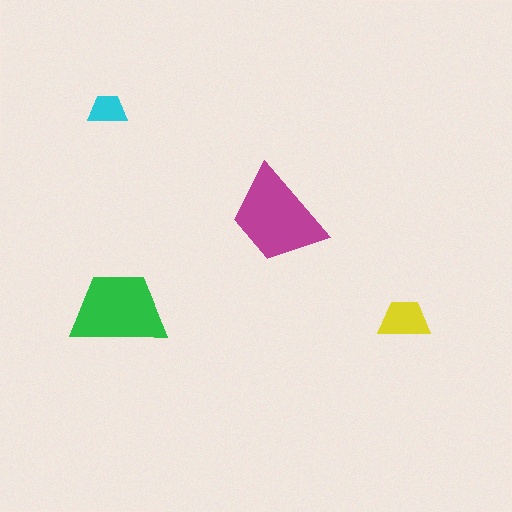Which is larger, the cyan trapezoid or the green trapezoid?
The green one.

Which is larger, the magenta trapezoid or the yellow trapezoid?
The magenta one.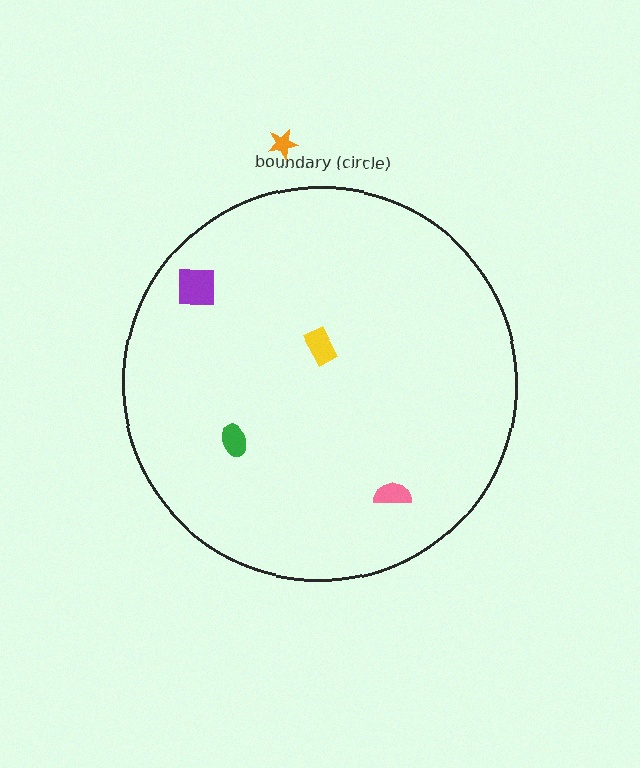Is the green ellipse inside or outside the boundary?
Inside.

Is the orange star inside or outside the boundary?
Outside.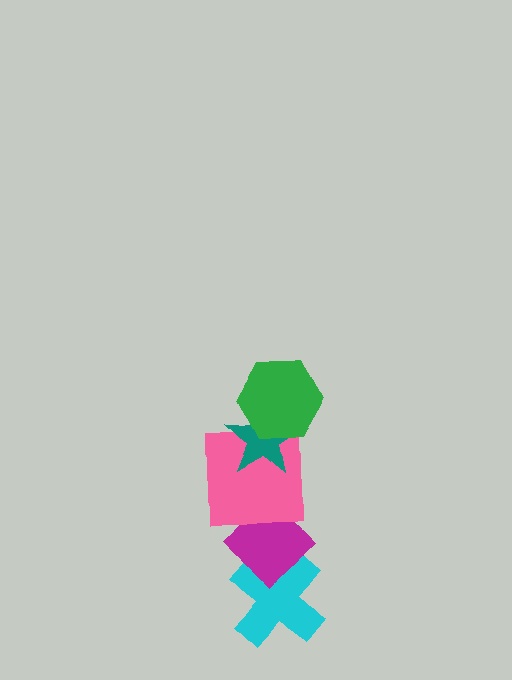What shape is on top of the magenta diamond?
The pink square is on top of the magenta diamond.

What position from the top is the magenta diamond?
The magenta diamond is 4th from the top.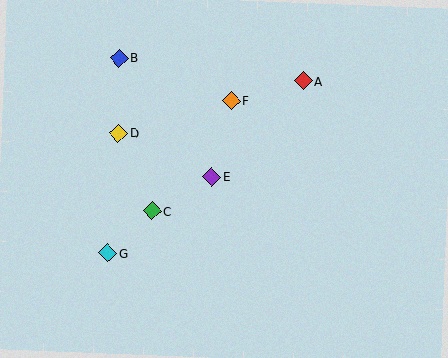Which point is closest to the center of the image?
Point E at (212, 177) is closest to the center.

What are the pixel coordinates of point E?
Point E is at (212, 177).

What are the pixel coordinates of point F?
Point F is at (231, 100).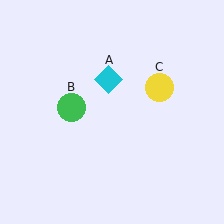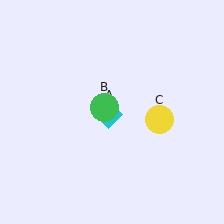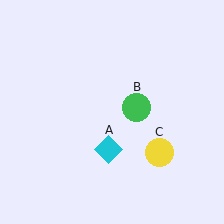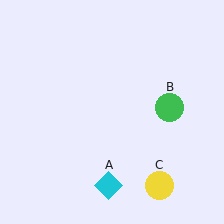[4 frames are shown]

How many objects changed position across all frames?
3 objects changed position: cyan diamond (object A), green circle (object B), yellow circle (object C).